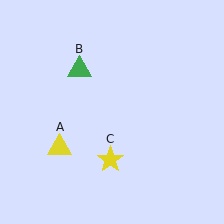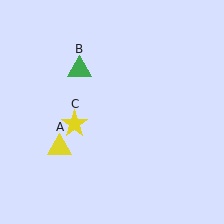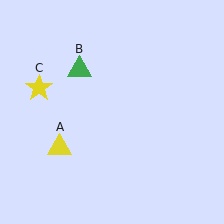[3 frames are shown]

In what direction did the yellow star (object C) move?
The yellow star (object C) moved up and to the left.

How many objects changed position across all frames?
1 object changed position: yellow star (object C).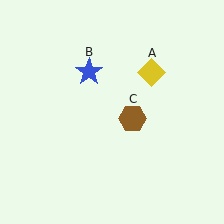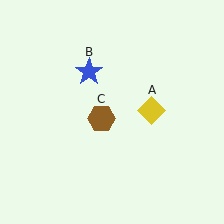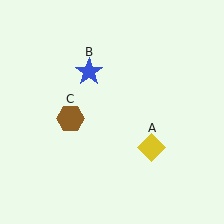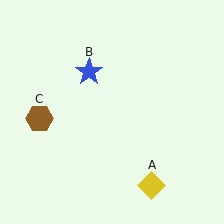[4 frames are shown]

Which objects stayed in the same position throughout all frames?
Blue star (object B) remained stationary.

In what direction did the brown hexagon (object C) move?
The brown hexagon (object C) moved left.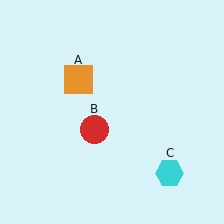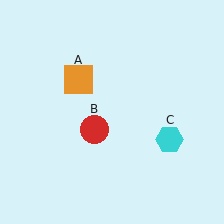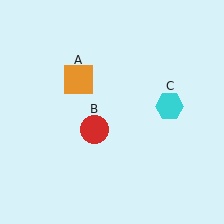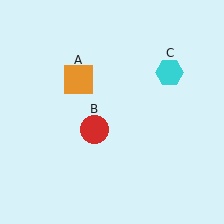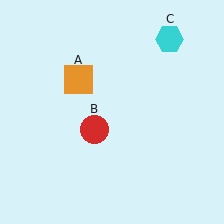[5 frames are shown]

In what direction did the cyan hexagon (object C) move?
The cyan hexagon (object C) moved up.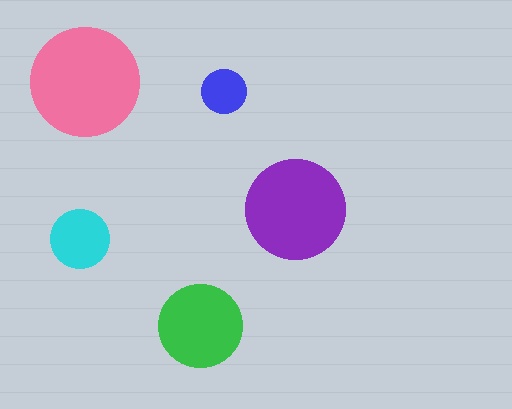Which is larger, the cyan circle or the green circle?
The green one.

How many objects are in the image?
There are 5 objects in the image.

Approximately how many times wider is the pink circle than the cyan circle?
About 2 times wider.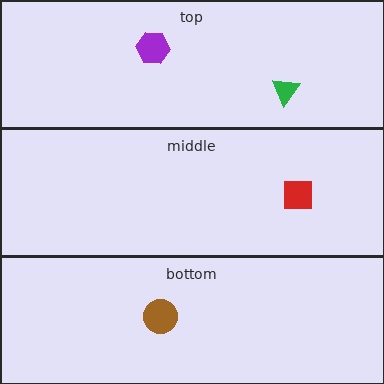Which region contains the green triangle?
The top region.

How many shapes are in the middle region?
1.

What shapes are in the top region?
The green triangle, the purple hexagon.